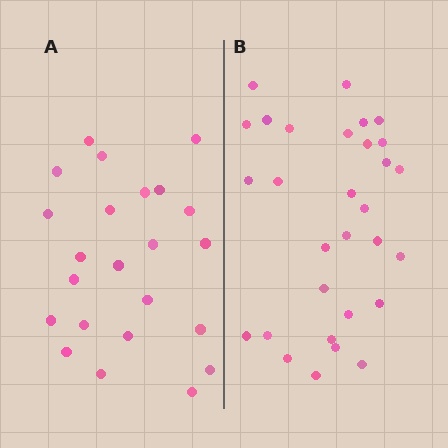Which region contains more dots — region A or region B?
Region B (the right region) has more dots.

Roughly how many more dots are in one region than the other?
Region B has roughly 8 or so more dots than region A.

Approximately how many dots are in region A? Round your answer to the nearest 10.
About 20 dots. (The exact count is 23, which rounds to 20.)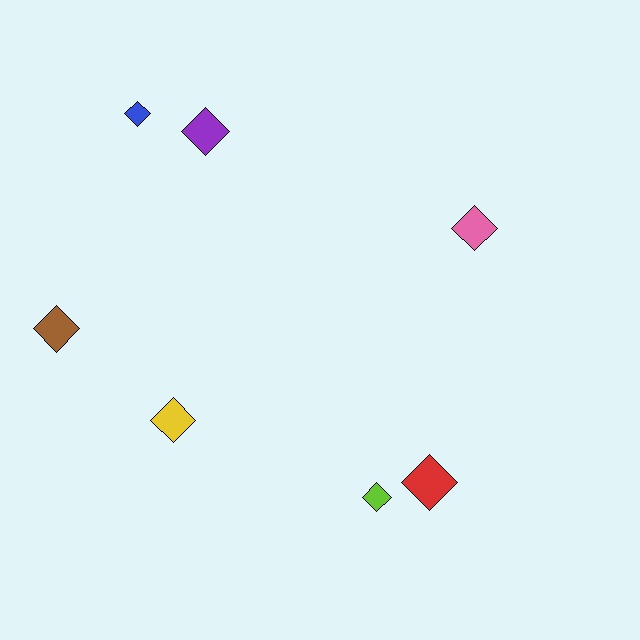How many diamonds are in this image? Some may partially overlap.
There are 7 diamonds.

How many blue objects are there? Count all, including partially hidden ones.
There is 1 blue object.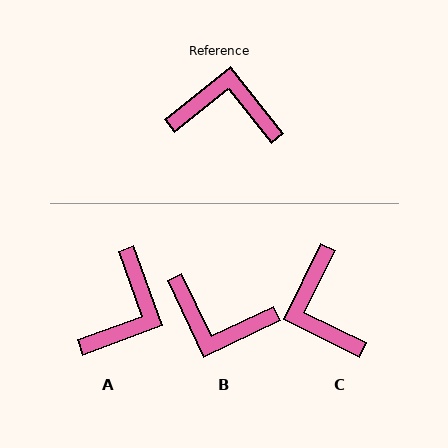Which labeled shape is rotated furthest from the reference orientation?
B, about 167 degrees away.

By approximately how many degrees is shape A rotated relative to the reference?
Approximately 108 degrees clockwise.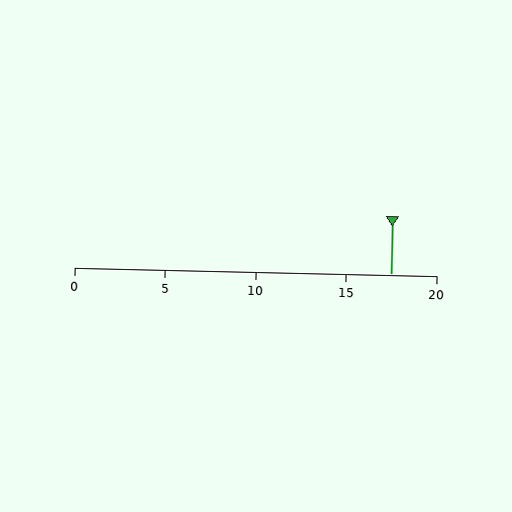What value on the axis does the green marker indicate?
The marker indicates approximately 17.5.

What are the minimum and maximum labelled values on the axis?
The axis runs from 0 to 20.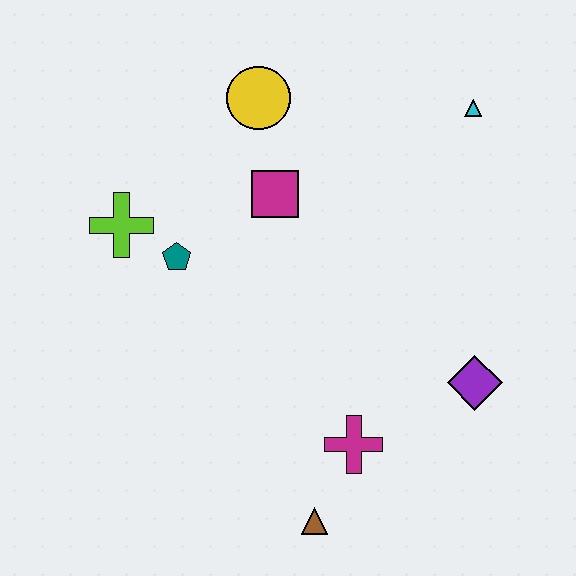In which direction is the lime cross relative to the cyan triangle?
The lime cross is to the left of the cyan triangle.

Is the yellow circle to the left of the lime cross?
No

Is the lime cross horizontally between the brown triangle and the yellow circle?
No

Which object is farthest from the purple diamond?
The lime cross is farthest from the purple diamond.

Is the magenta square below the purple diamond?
No